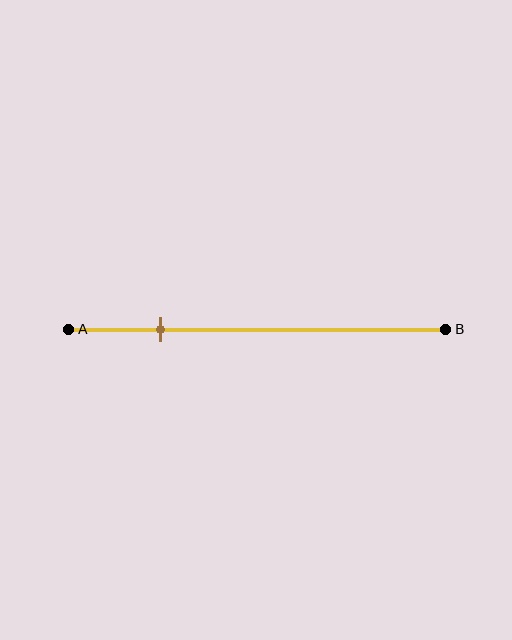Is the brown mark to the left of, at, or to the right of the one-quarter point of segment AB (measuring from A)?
The brown mark is approximately at the one-quarter point of segment AB.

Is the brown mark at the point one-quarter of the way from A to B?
Yes, the mark is approximately at the one-quarter point.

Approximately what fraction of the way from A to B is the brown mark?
The brown mark is approximately 25% of the way from A to B.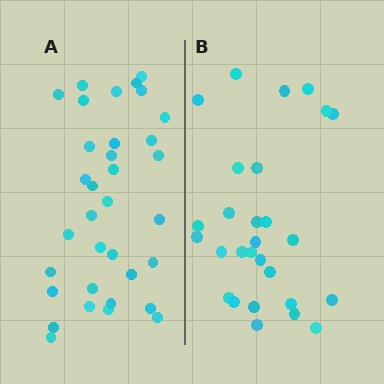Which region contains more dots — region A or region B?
Region A (the left region) has more dots.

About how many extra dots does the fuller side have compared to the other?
Region A has about 6 more dots than region B.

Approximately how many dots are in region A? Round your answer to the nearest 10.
About 30 dots. (The exact count is 34, which rounds to 30.)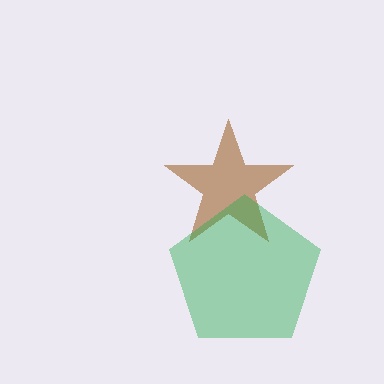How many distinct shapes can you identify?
There are 2 distinct shapes: a brown star, a green pentagon.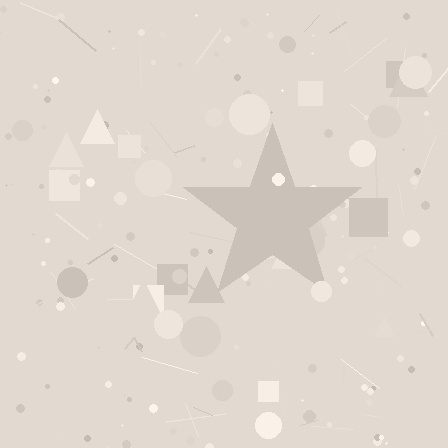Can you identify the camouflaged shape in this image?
The camouflaged shape is a star.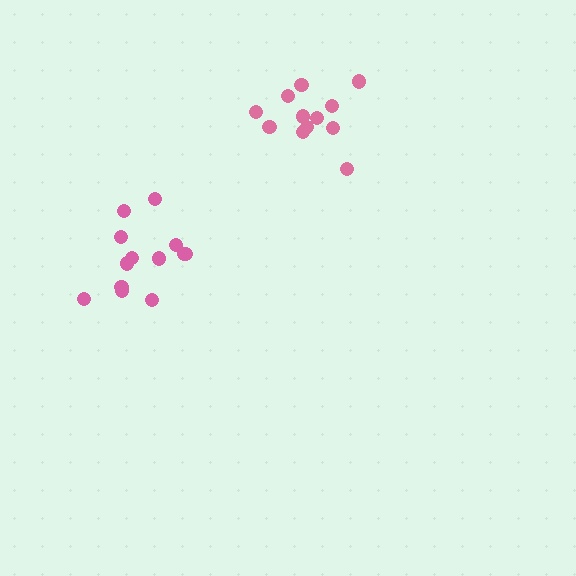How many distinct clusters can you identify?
There are 2 distinct clusters.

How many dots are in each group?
Group 1: 13 dots, Group 2: 12 dots (25 total).